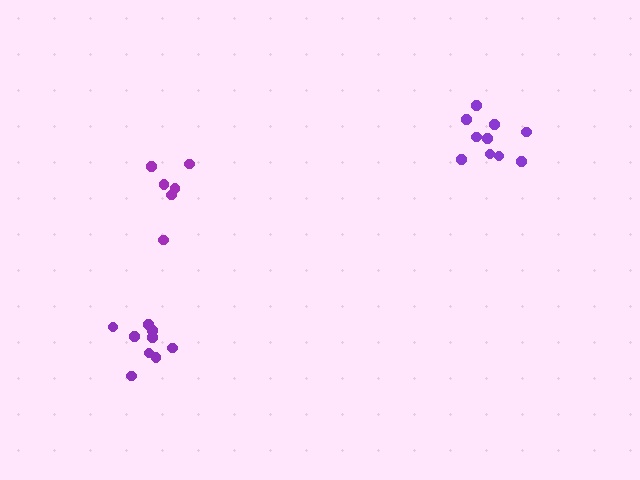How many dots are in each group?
Group 1: 9 dots, Group 2: 6 dots, Group 3: 10 dots (25 total).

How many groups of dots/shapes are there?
There are 3 groups.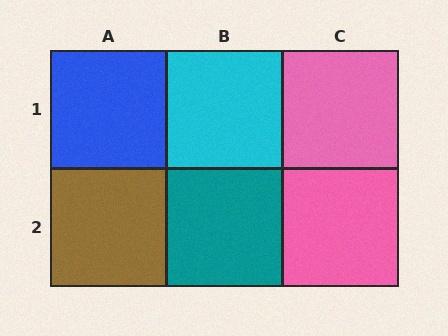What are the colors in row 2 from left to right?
Brown, teal, pink.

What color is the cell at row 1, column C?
Pink.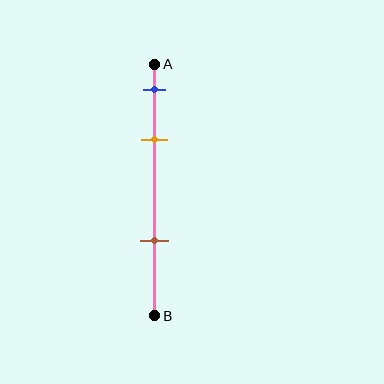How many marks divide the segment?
There are 3 marks dividing the segment.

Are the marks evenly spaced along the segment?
No, the marks are not evenly spaced.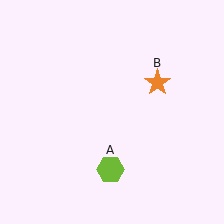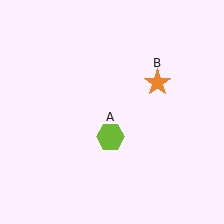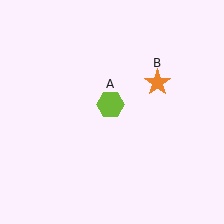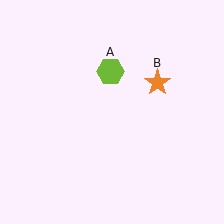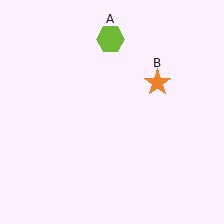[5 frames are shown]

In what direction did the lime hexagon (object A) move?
The lime hexagon (object A) moved up.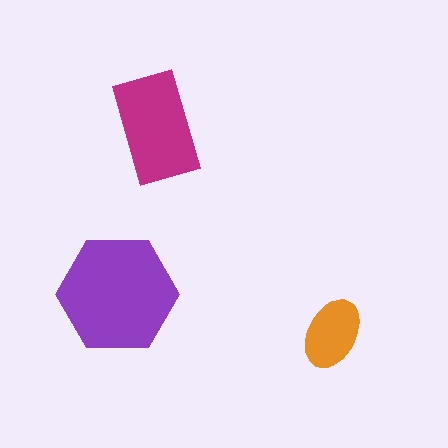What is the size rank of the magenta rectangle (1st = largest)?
2nd.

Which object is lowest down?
The orange ellipse is bottommost.